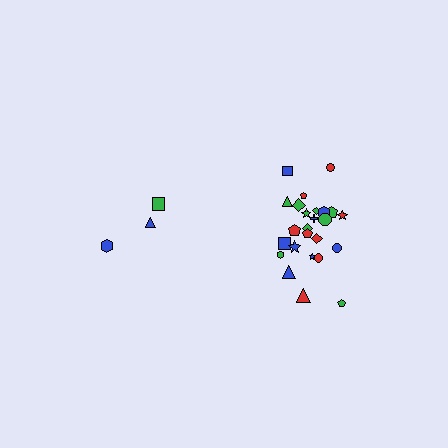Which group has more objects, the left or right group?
The right group.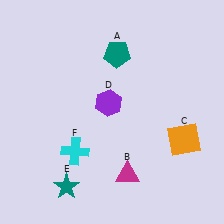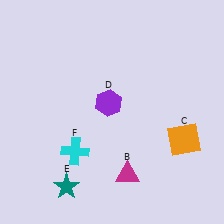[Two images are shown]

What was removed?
The teal pentagon (A) was removed in Image 2.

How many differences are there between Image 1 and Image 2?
There is 1 difference between the two images.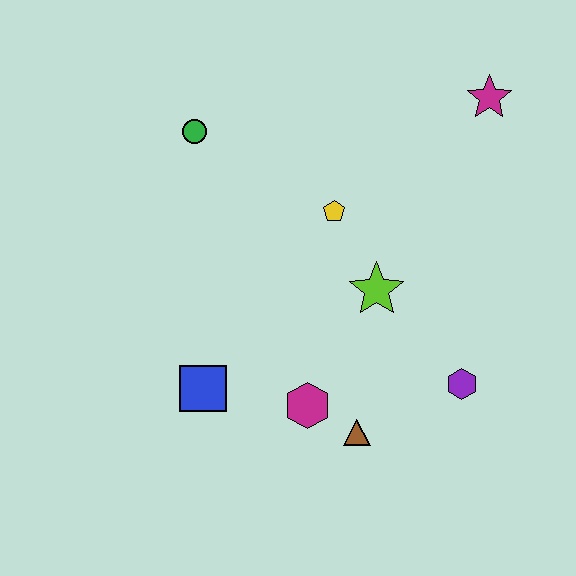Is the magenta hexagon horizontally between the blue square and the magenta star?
Yes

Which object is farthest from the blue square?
The magenta star is farthest from the blue square.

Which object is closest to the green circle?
The yellow pentagon is closest to the green circle.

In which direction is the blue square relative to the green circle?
The blue square is below the green circle.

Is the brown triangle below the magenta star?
Yes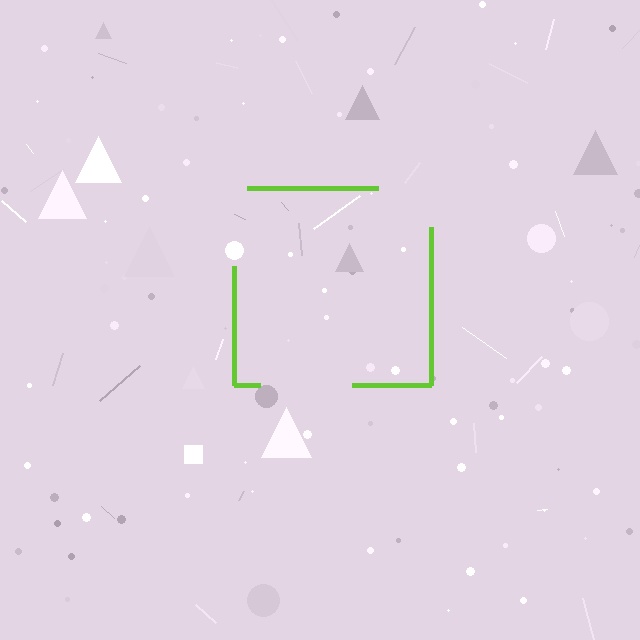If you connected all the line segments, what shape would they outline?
They would outline a square.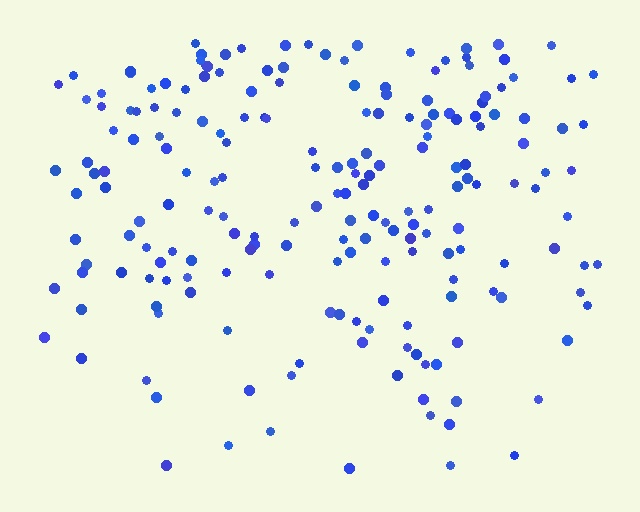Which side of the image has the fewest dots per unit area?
The bottom.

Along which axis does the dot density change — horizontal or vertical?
Vertical.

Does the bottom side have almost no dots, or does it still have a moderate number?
Still a moderate number, just noticeably fewer than the top.